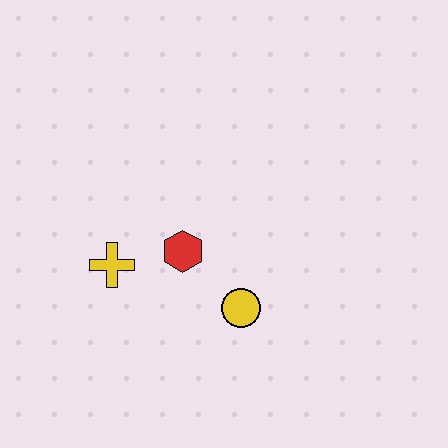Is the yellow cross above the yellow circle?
Yes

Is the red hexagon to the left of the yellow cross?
No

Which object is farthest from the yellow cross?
The yellow circle is farthest from the yellow cross.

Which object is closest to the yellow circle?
The red hexagon is closest to the yellow circle.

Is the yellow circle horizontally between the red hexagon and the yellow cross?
No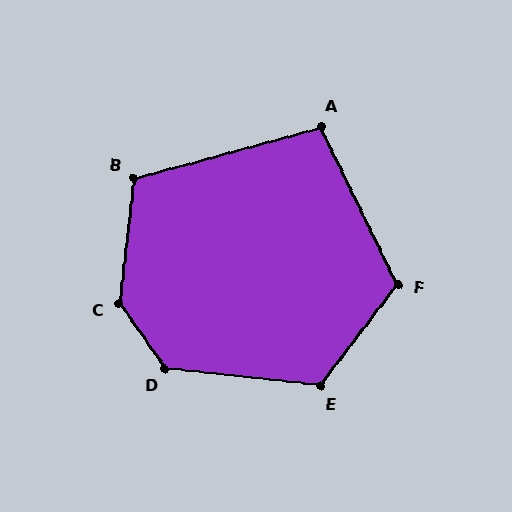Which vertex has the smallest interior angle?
A, at approximately 101 degrees.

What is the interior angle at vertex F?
Approximately 117 degrees (obtuse).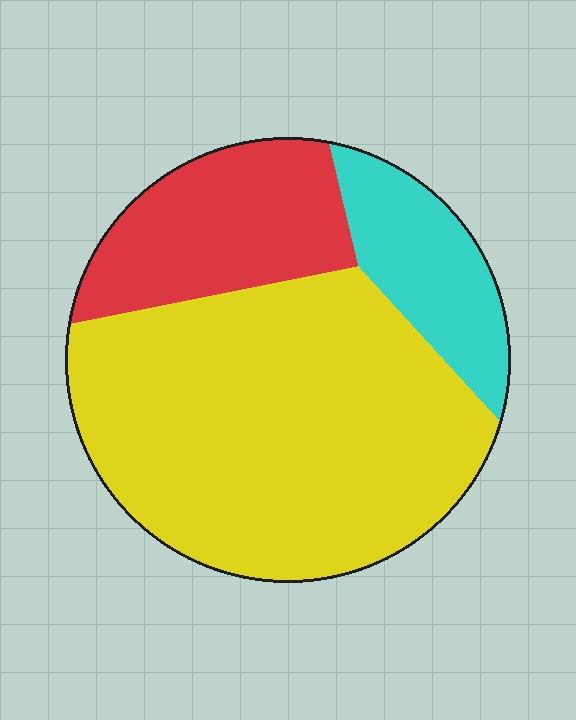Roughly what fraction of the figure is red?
Red covers about 20% of the figure.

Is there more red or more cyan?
Red.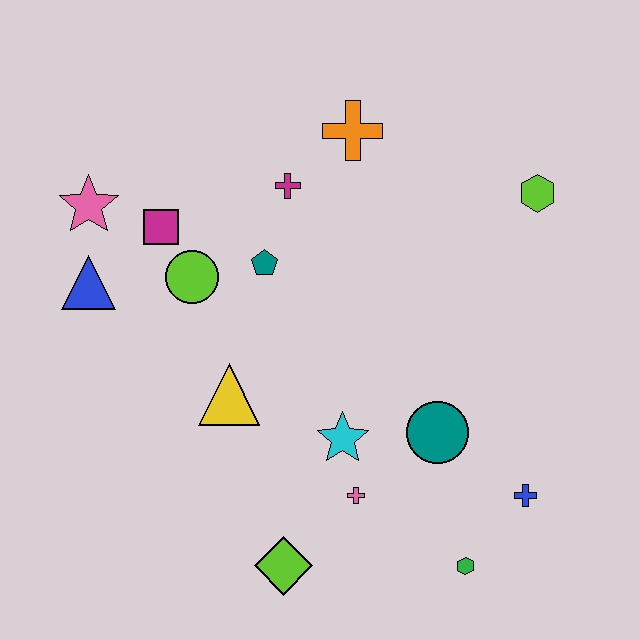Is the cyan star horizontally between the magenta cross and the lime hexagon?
Yes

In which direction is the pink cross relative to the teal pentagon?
The pink cross is below the teal pentagon.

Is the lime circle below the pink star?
Yes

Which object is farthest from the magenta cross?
The green hexagon is farthest from the magenta cross.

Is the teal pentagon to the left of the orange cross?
Yes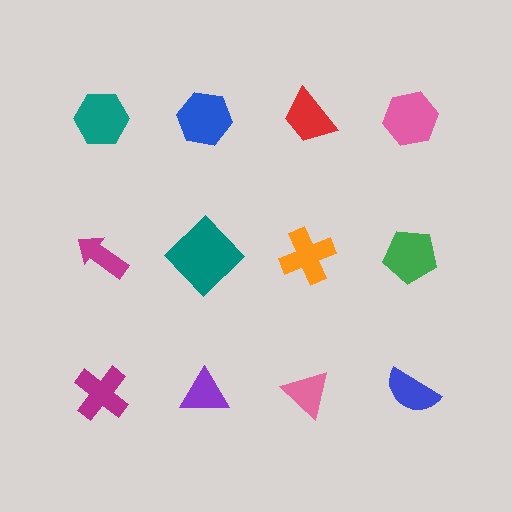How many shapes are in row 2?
4 shapes.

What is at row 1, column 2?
A blue hexagon.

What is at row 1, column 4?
A pink hexagon.